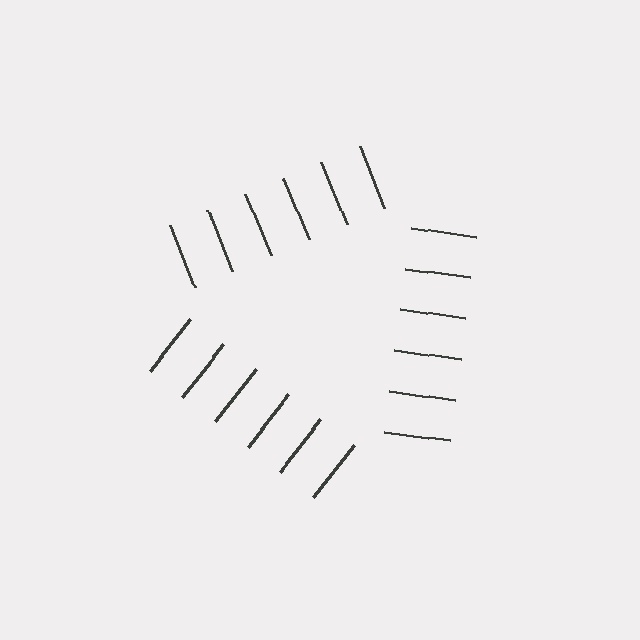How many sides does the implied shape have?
3 sides — the line-ends trace a triangle.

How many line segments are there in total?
18 — 6 along each of the 3 edges.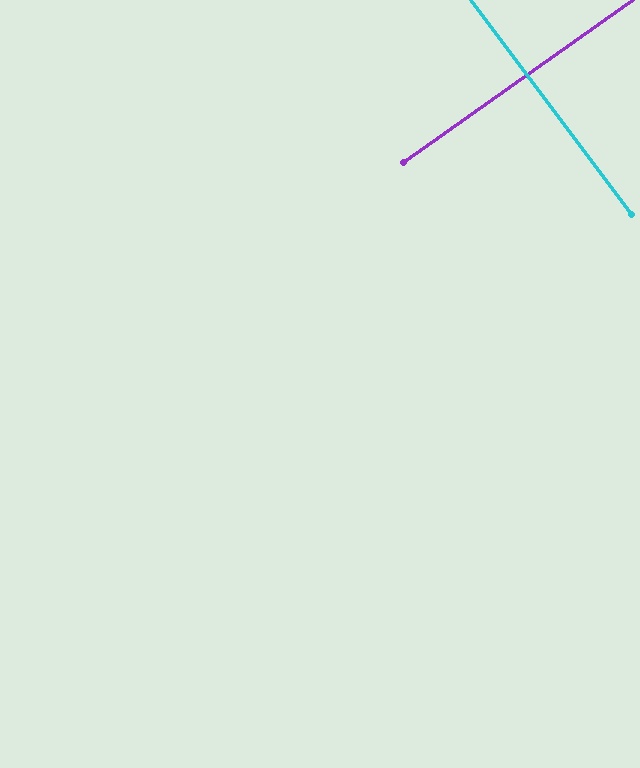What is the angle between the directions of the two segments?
Approximately 89 degrees.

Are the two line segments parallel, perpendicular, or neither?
Perpendicular — they meet at approximately 89°.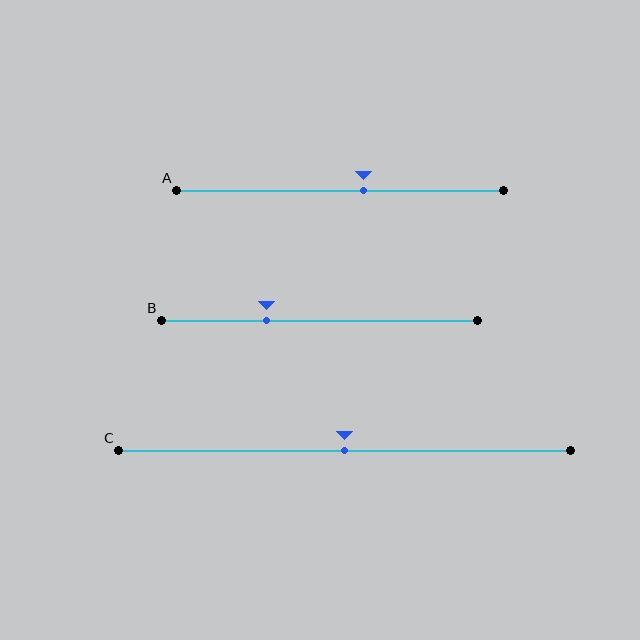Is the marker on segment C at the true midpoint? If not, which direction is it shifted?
Yes, the marker on segment C is at the true midpoint.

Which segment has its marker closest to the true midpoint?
Segment C has its marker closest to the true midpoint.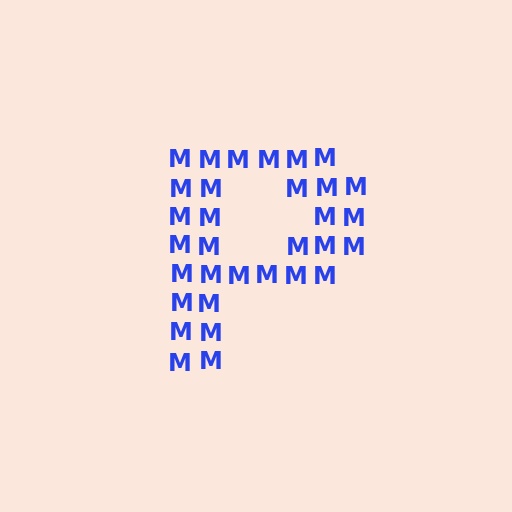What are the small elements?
The small elements are letter M's.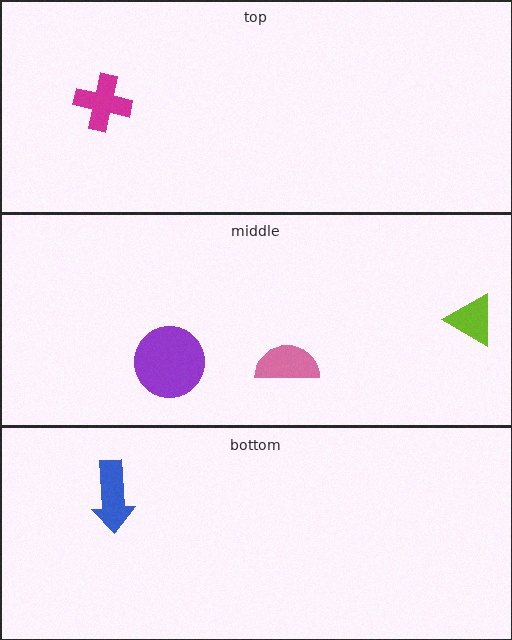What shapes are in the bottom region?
The blue arrow.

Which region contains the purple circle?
The middle region.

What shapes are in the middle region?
The purple circle, the pink semicircle, the lime triangle.